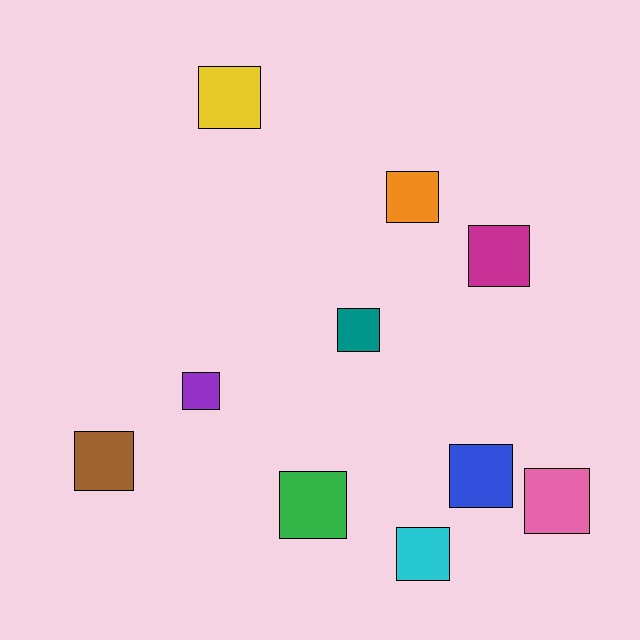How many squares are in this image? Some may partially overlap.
There are 10 squares.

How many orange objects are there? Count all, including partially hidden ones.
There is 1 orange object.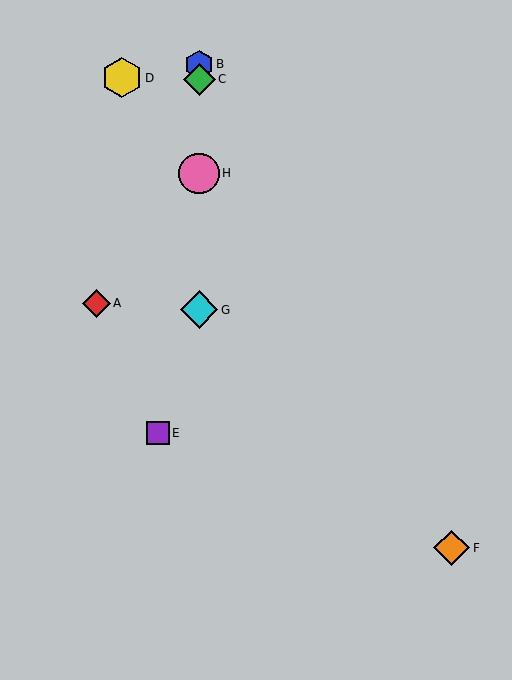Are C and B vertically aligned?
Yes, both are at x≈199.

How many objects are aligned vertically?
4 objects (B, C, G, H) are aligned vertically.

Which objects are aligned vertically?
Objects B, C, G, H are aligned vertically.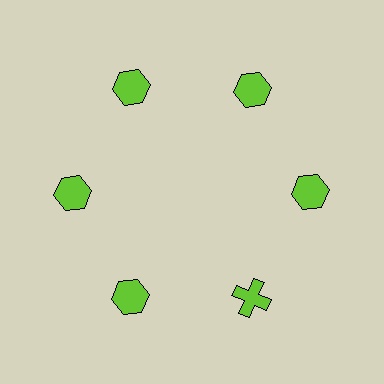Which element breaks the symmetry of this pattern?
The lime cross at roughly the 5 o'clock position breaks the symmetry. All other shapes are lime hexagons.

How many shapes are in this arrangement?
There are 6 shapes arranged in a ring pattern.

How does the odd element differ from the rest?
It has a different shape: cross instead of hexagon.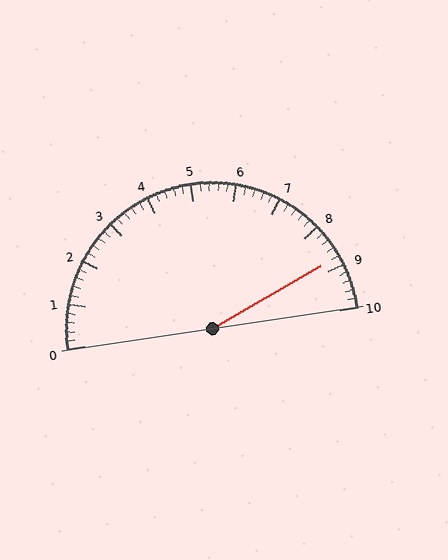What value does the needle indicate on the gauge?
The needle indicates approximately 8.8.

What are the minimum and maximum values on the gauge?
The gauge ranges from 0 to 10.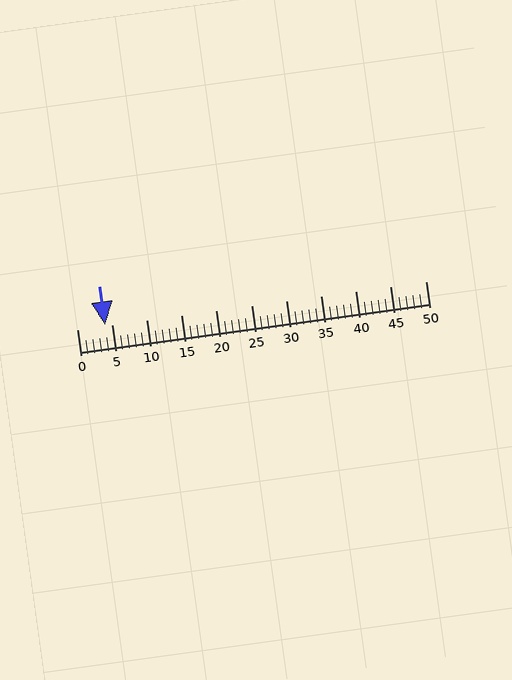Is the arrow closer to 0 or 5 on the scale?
The arrow is closer to 5.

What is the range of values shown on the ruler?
The ruler shows values from 0 to 50.